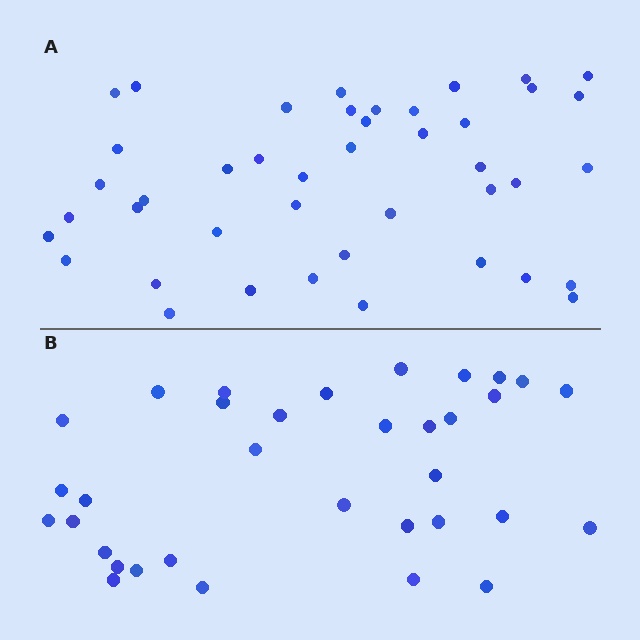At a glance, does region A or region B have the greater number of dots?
Region A (the top region) has more dots.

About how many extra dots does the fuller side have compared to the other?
Region A has roughly 8 or so more dots than region B.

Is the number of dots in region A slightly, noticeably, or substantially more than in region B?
Region A has noticeably more, but not dramatically so. The ratio is roughly 1.3 to 1.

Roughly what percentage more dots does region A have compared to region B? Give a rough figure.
About 25% more.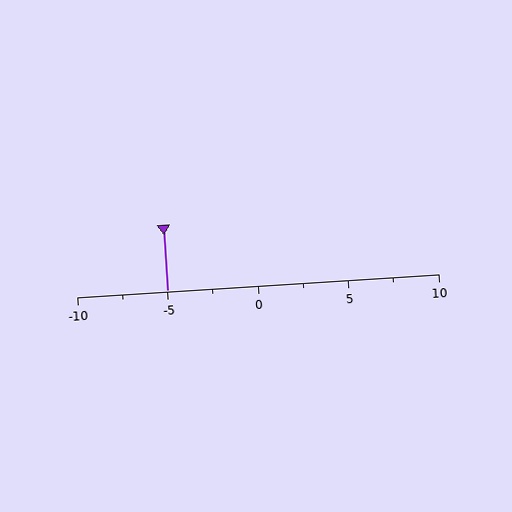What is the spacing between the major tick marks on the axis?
The major ticks are spaced 5 apart.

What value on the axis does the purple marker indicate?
The marker indicates approximately -5.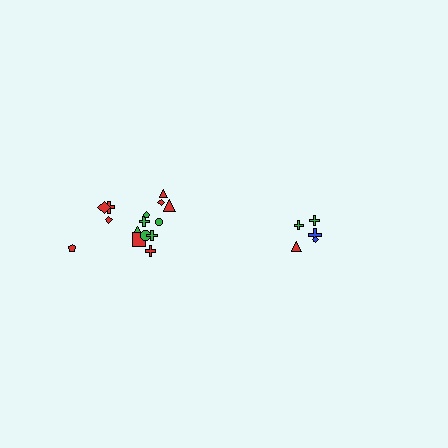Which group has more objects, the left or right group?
The left group.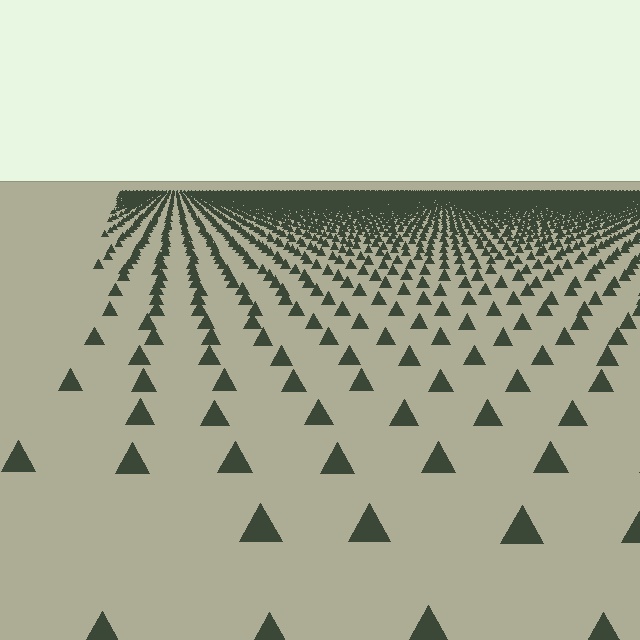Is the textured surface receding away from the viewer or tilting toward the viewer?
The surface is receding away from the viewer. Texture elements get smaller and denser toward the top.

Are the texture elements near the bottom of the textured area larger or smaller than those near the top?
Larger. Near the bottom, elements are closer to the viewer and appear at a bigger on-screen size.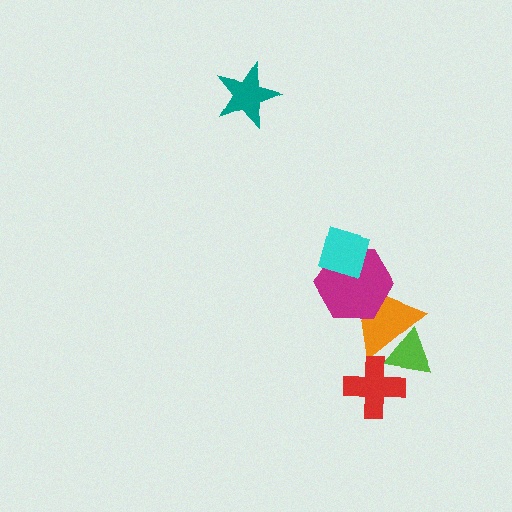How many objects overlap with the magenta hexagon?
2 objects overlap with the magenta hexagon.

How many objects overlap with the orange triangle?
2 objects overlap with the orange triangle.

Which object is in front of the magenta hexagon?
The cyan diamond is in front of the magenta hexagon.